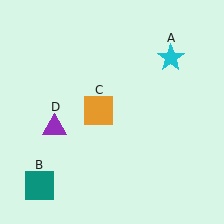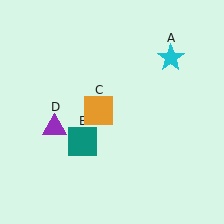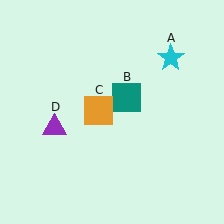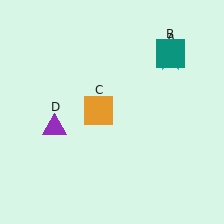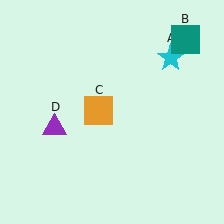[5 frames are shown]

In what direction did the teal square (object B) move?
The teal square (object B) moved up and to the right.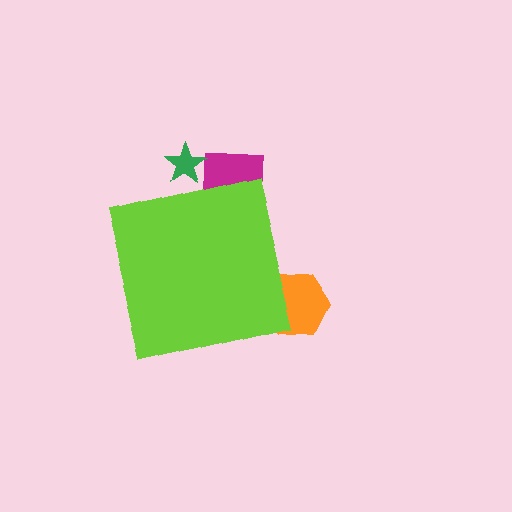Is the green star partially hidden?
Yes, the green star is partially hidden behind the lime square.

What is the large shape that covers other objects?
A lime square.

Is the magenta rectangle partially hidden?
Yes, the magenta rectangle is partially hidden behind the lime square.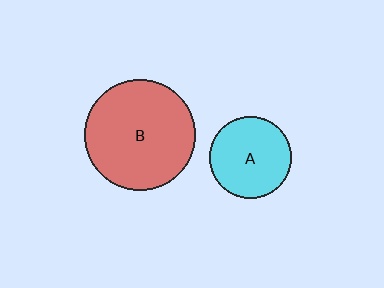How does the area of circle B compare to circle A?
Approximately 1.8 times.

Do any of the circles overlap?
No, none of the circles overlap.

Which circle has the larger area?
Circle B (red).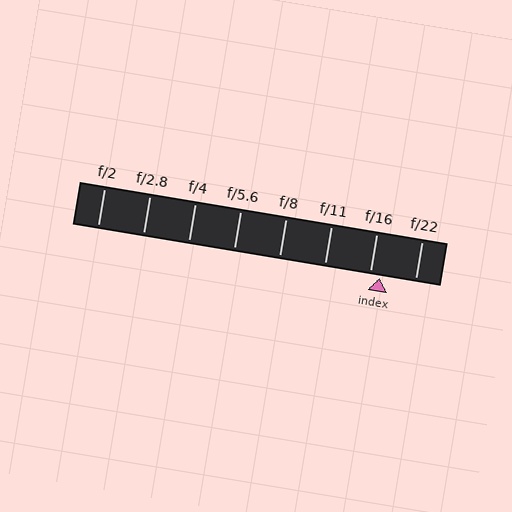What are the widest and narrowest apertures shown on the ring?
The widest aperture shown is f/2 and the narrowest is f/22.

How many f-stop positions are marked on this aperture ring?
There are 8 f-stop positions marked.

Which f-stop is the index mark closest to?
The index mark is closest to f/16.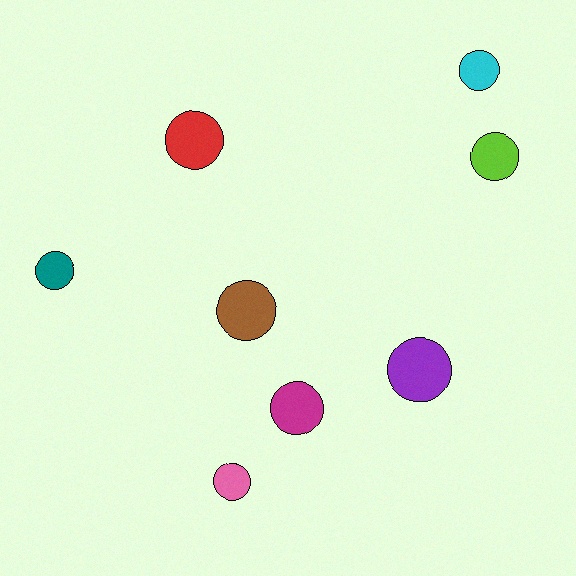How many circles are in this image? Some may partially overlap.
There are 8 circles.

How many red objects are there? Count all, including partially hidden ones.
There is 1 red object.